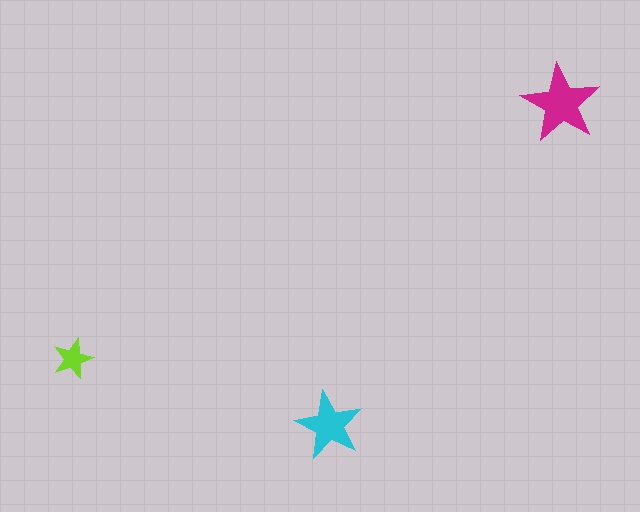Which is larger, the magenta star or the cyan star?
The magenta one.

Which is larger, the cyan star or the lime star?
The cyan one.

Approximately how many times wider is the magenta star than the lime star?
About 2 times wider.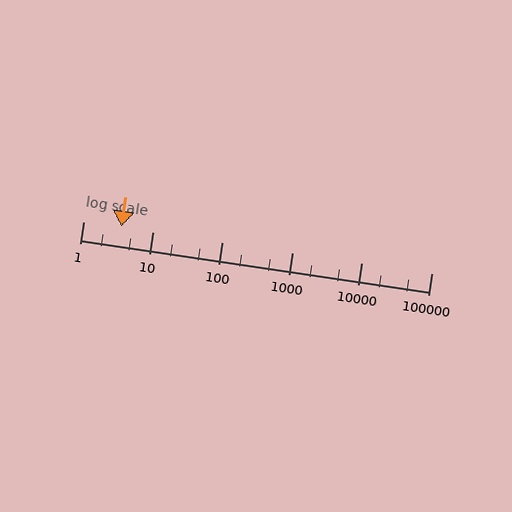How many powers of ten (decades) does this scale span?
The scale spans 5 decades, from 1 to 100000.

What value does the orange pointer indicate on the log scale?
The pointer indicates approximately 3.5.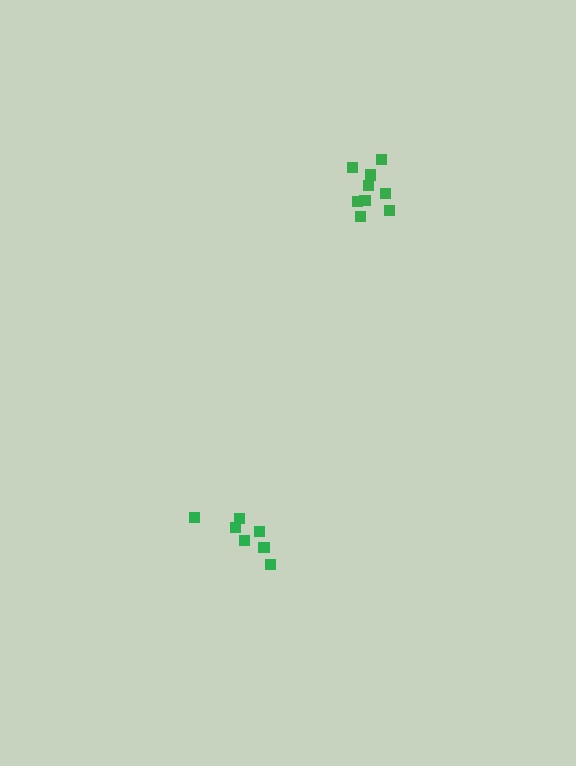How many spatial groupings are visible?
There are 2 spatial groupings.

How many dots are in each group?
Group 1: 9 dots, Group 2: 7 dots (16 total).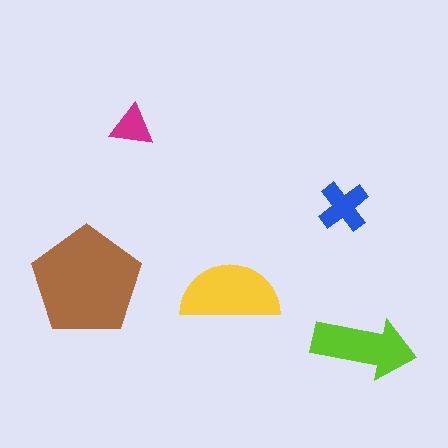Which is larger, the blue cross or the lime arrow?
The lime arrow.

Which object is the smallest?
The magenta triangle.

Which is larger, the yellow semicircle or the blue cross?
The yellow semicircle.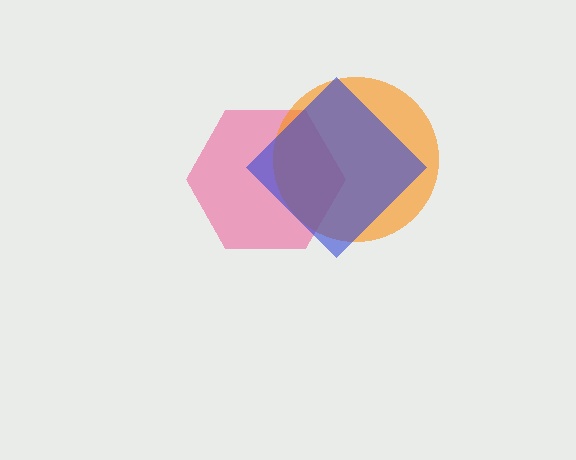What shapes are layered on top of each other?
The layered shapes are: a pink hexagon, an orange circle, a blue diamond.